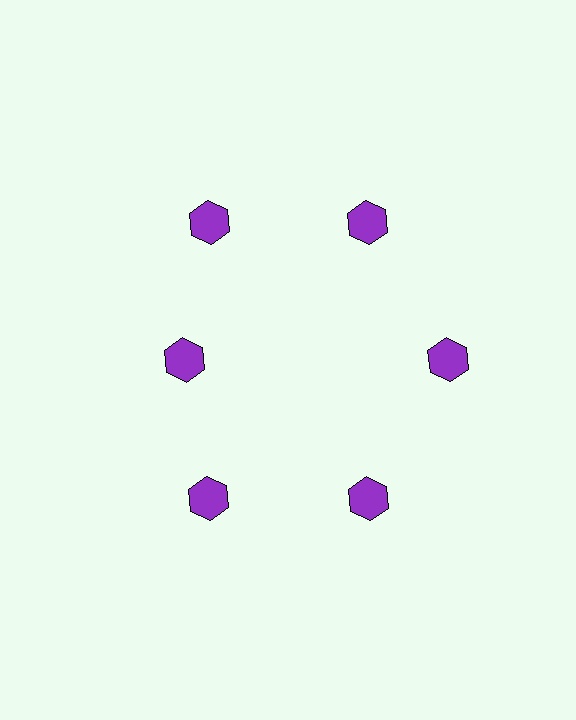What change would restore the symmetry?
The symmetry would be restored by moving it outward, back onto the ring so that all 6 hexagons sit at equal angles and equal distance from the center.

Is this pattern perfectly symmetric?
No. The 6 purple hexagons are arranged in a ring, but one element near the 9 o'clock position is pulled inward toward the center, breaking the 6-fold rotational symmetry.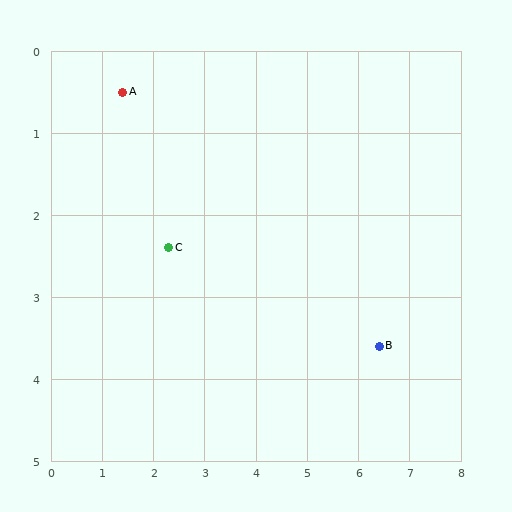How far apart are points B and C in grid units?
Points B and C are about 4.3 grid units apart.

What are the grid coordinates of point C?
Point C is at approximately (2.3, 2.4).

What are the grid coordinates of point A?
Point A is at approximately (1.4, 0.5).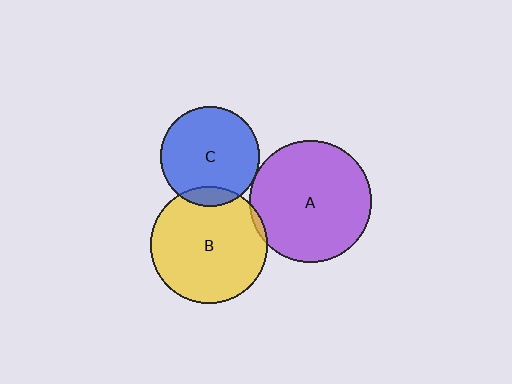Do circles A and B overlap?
Yes.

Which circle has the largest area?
Circle A (purple).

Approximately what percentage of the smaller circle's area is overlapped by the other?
Approximately 5%.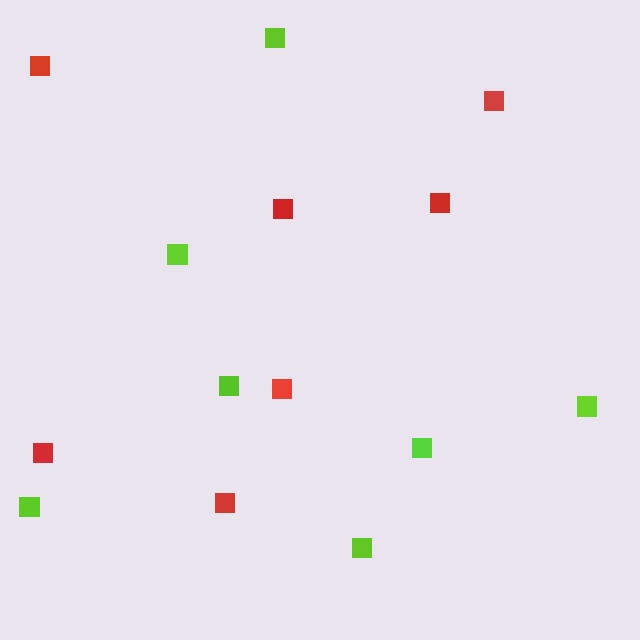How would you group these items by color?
There are 2 groups: one group of lime squares (7) and one group of red squares (7).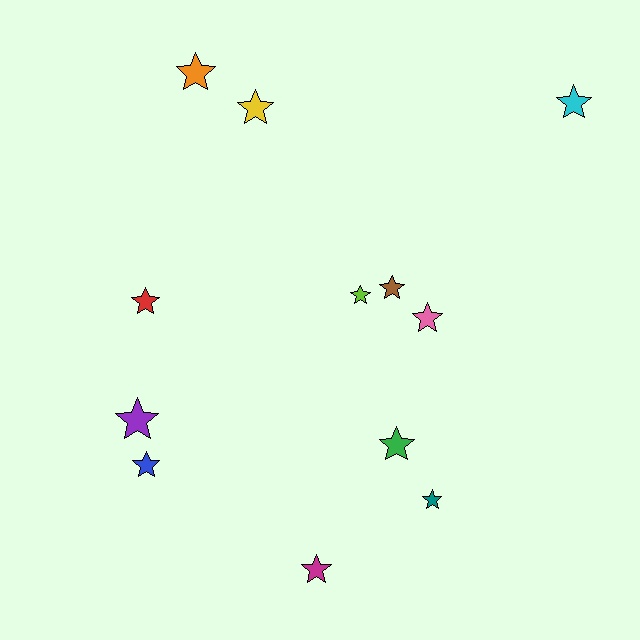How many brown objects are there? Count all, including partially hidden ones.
There is 1 brown object.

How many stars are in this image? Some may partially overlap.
There are 12 stars.